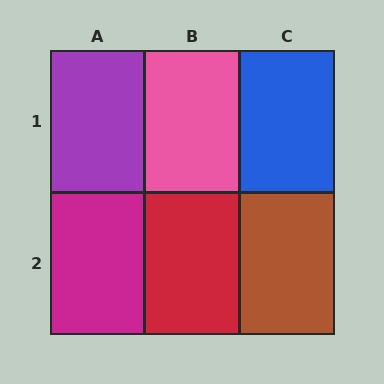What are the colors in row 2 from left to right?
Magenta, red, brown.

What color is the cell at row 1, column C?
Blue.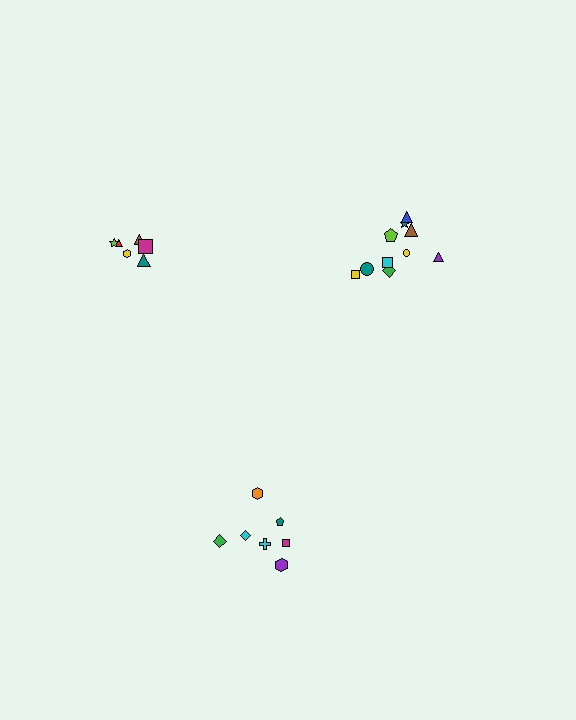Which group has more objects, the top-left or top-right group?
The top-right group.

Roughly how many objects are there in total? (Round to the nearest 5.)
Roughly 25 objects in total.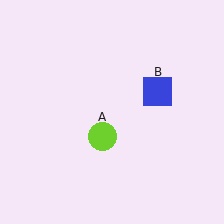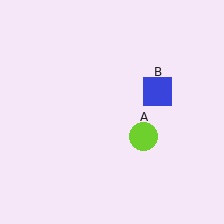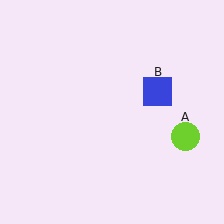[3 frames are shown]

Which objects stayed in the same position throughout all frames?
Blue square (object B) remained stationary.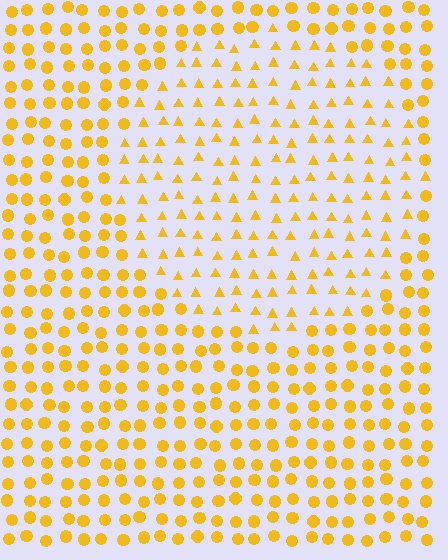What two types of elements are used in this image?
The image uses triangles inside the circle region and circles outside it.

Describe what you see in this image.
The image is filled with small yellow elements arranged in a uniform grid. A circle-shaped region contains triangles, while the surrounding area contains circles. The boundary is defined purely by the change in element shape.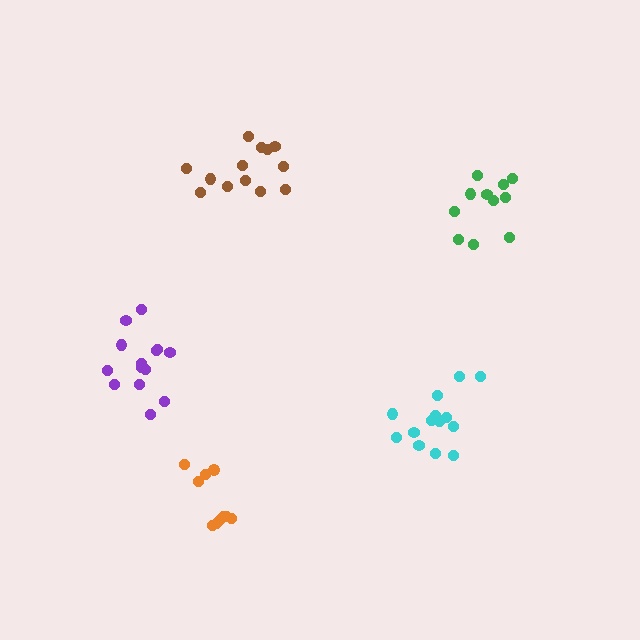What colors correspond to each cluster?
The clusters are colored: purple, green, brown, orange, cyan.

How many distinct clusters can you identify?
There are 5 distinct clusters.